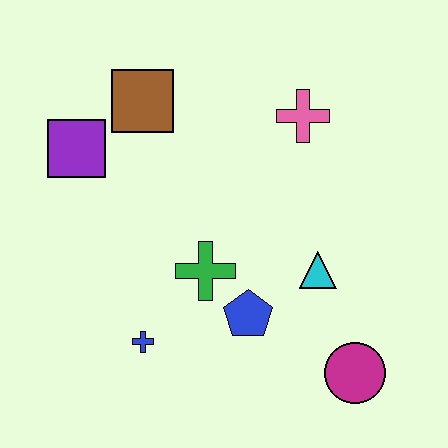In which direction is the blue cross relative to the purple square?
The blue cross is below the purple square.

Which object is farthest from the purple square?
The magenta circle is farthest from the purple square.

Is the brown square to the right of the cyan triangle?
No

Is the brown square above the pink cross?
Yes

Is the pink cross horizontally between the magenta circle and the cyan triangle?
No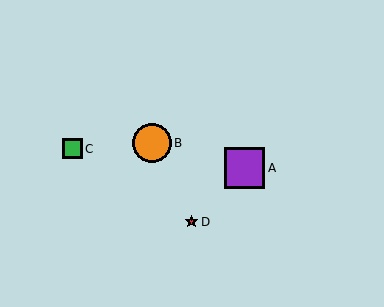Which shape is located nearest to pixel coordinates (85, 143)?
The green square (labeled C) at (72, 149) is nearest to that location.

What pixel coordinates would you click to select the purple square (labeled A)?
Click at (244, 168) to select the purple square A.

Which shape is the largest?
The purple square (labeled A) is the largest.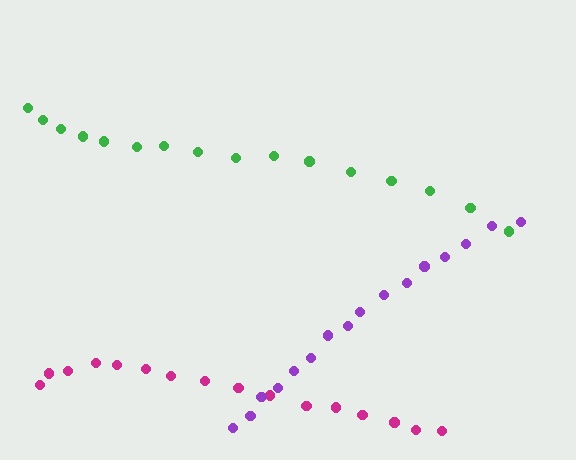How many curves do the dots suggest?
There are 3 distinct paths.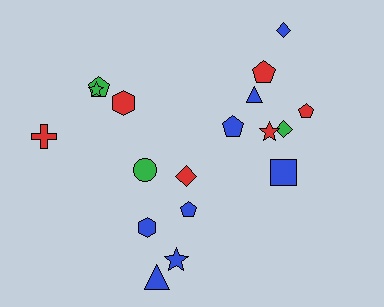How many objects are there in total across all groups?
There are 18 objects.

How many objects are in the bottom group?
There are 6 objects.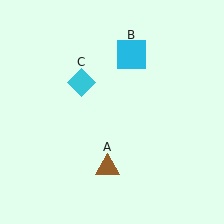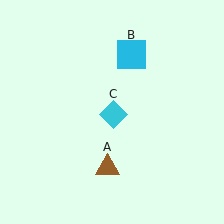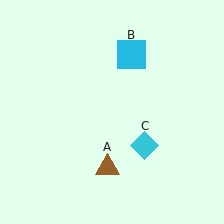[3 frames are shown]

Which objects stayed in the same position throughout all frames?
Brown triangle (object A) and cyan square (object B) remained stationary.